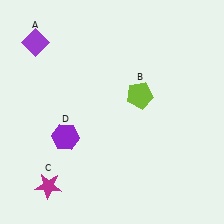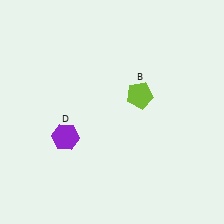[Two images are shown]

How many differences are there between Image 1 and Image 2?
There are 2 differences between the two images.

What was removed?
The magenta star (C), the purple diamond (A) were removed in Image 2.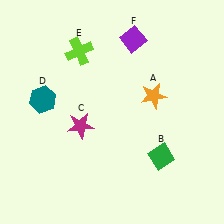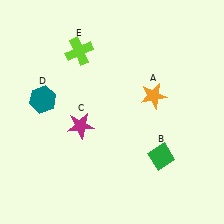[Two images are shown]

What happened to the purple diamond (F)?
The purple diamond (F) was removed in Image 2. It was in the top-right area of Image 1.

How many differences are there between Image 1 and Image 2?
There is 1 difference between the two images.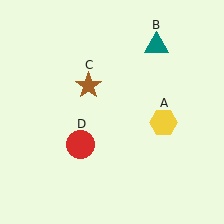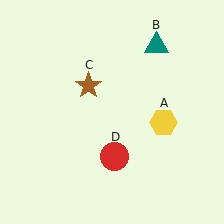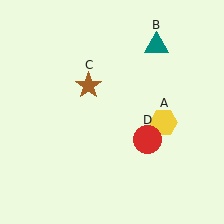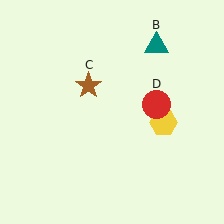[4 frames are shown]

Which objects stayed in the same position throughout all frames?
Yellow hexagon (object A) and teal triangle (object B) and brown star (object C) remained stationary.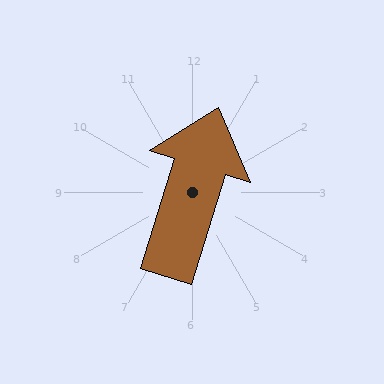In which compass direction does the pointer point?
North.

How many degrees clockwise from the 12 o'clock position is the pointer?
Approximately 17 degrees.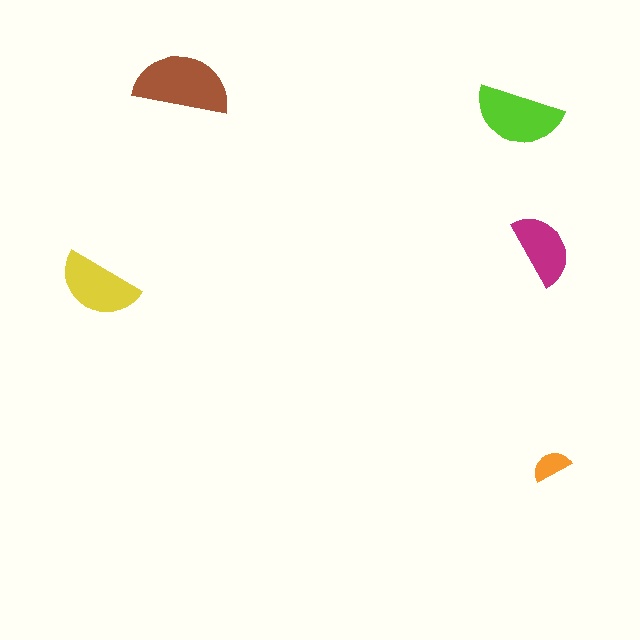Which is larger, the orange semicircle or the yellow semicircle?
The yellow one.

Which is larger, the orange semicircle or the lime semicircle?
The lime one.